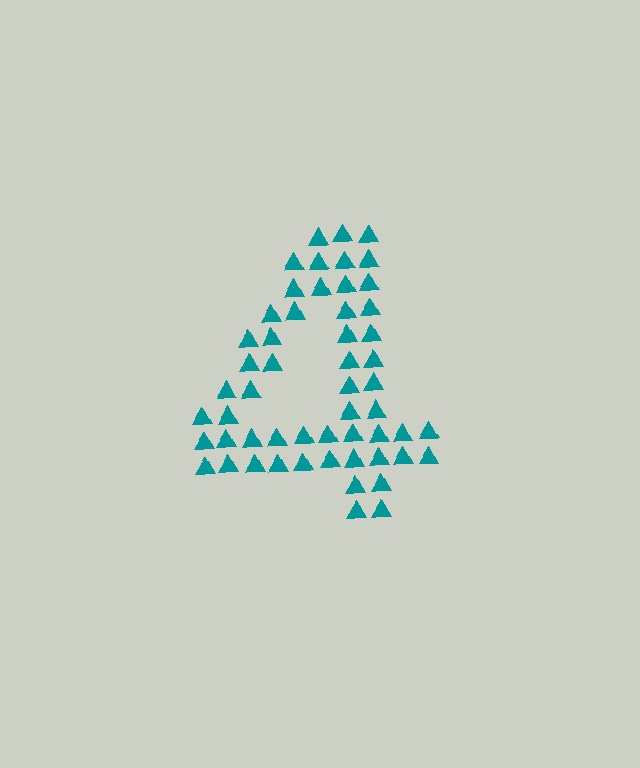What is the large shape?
The large shape is the digit 4.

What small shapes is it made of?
It is made of small triangles.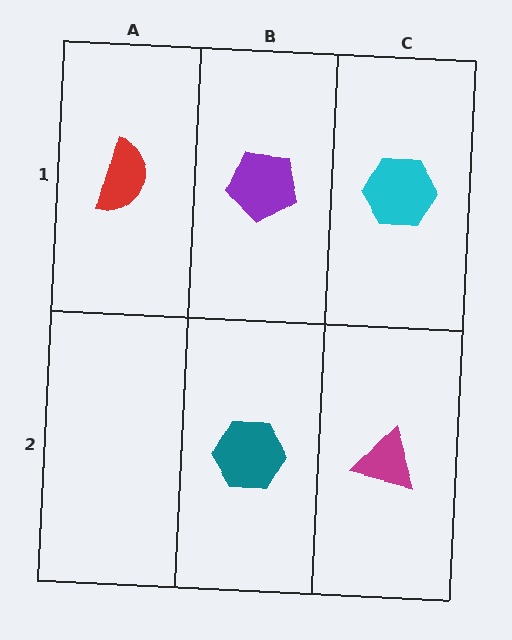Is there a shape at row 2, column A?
No, that cell is empty.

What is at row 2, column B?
A teal hexagon.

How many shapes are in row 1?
3 shapes.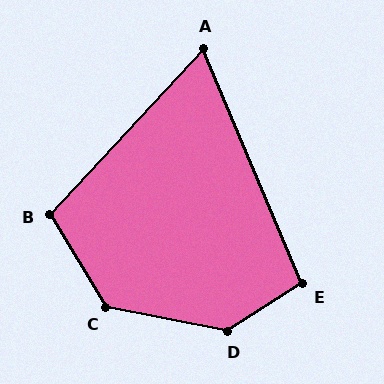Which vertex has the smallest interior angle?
A, at approximately 66 degrees.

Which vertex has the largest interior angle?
D, at approximately 136 degrees.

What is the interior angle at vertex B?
Approximately 106 degrees (obtuse).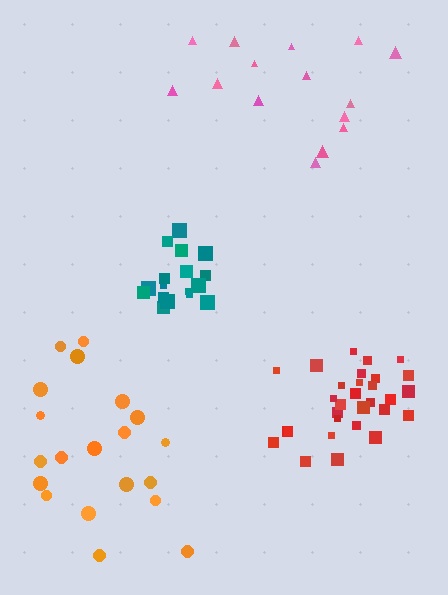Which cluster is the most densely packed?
Teal.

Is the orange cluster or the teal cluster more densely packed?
Teal.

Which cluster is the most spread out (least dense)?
Pink.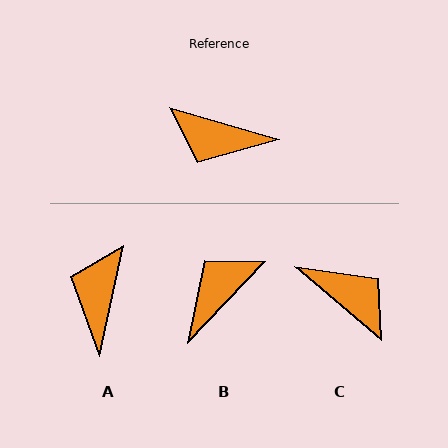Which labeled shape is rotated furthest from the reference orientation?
C, about 155 degrees away.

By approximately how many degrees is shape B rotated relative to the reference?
Approximately 117 degrees clockwise.